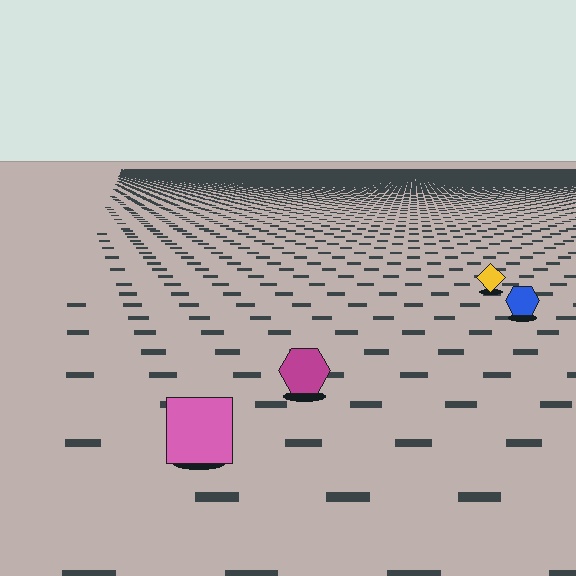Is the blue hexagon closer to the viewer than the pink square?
No. The pink square is closer — you can tell from the texture gradient: the ground texture is coarser near it.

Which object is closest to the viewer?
The pink square is closest. The texture marks near it are larger and more spread out.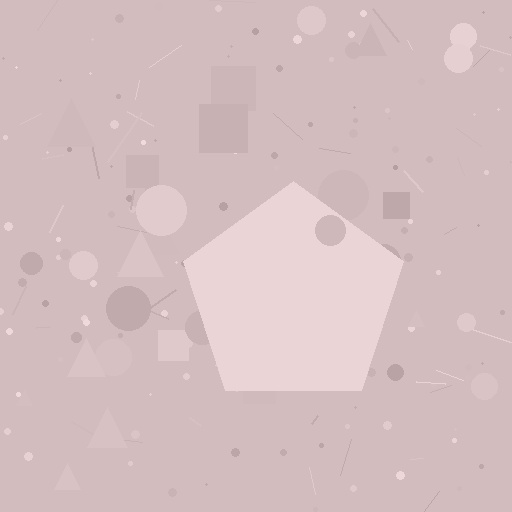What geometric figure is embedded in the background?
A pentagon is embedded in the background.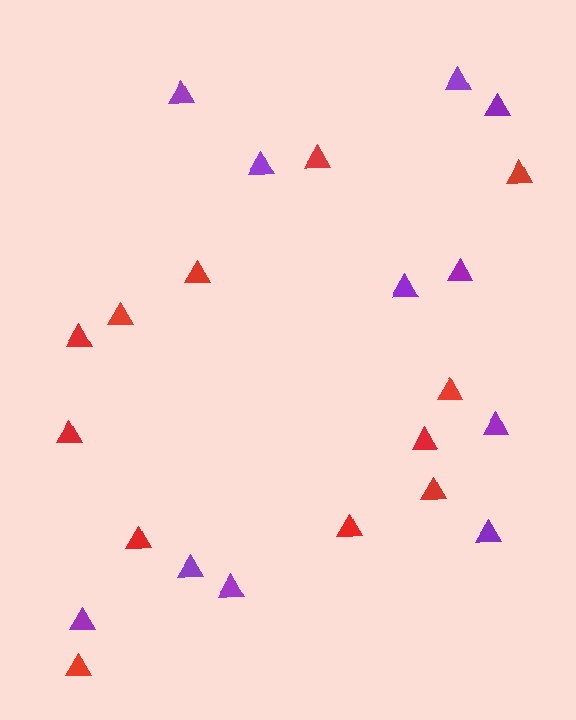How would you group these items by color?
There are 2 groups: one group of red triangles (12) and one group of purple triangles (11).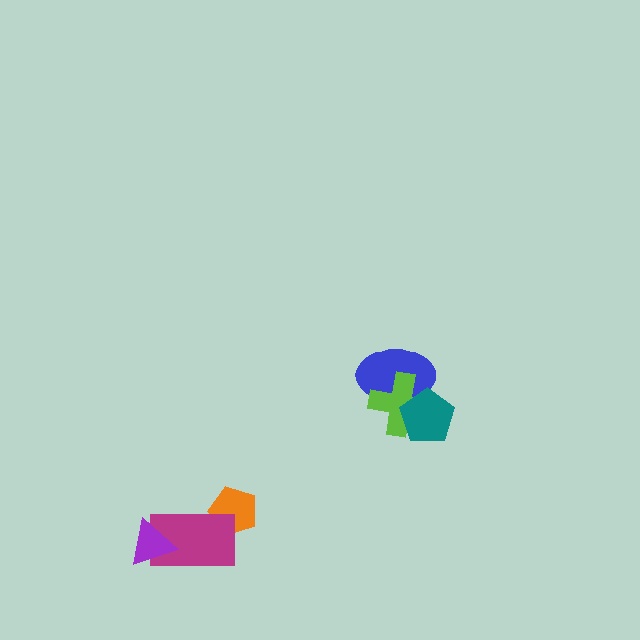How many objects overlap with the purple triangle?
1 object overlaps with the purple triangle.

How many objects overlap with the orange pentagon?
1 object overlaps with the orange pentagon.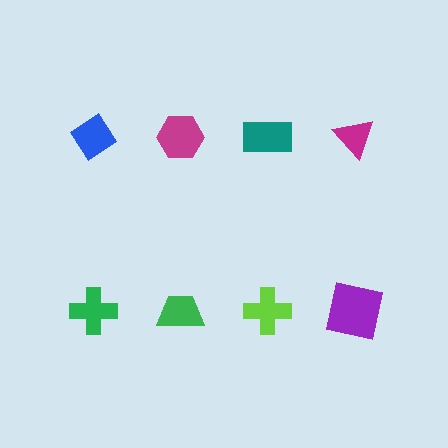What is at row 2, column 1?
A green cross.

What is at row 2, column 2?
A green trapezoid.